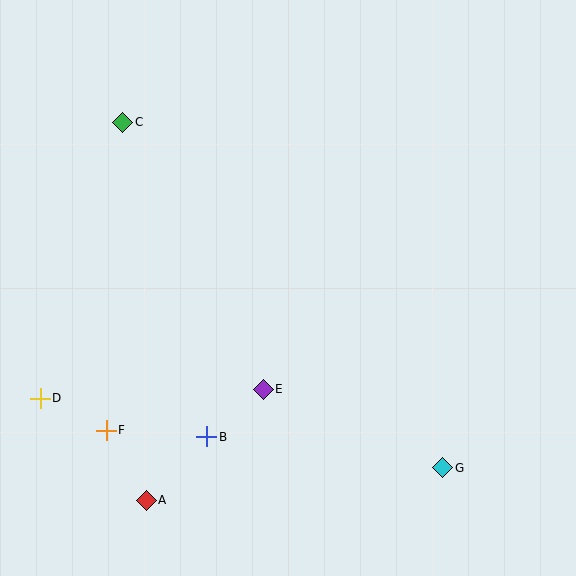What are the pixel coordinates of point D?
Point D is at (40, 398).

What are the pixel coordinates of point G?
Point G is at (443, 468).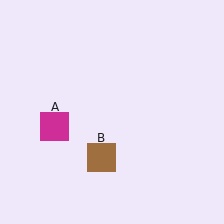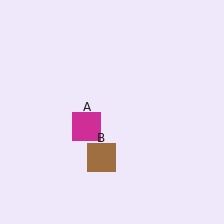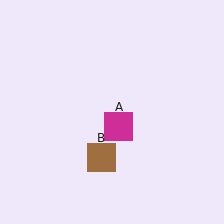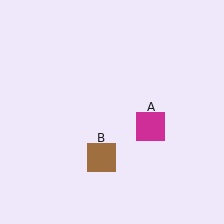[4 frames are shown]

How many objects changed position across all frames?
1 object changed position: magenta square (object A).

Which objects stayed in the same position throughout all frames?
Brown square (object B) remained stationary.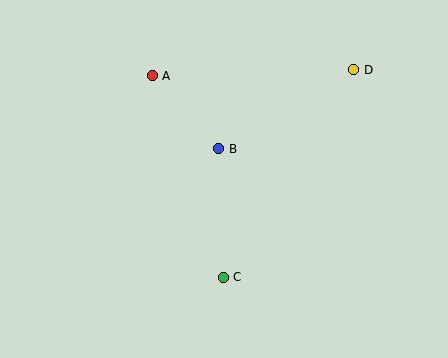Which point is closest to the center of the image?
Point B at (219, 149) is closest to the center.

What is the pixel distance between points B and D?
The distance between B and D is 156 pixels.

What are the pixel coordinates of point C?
Point C is at (223, 277).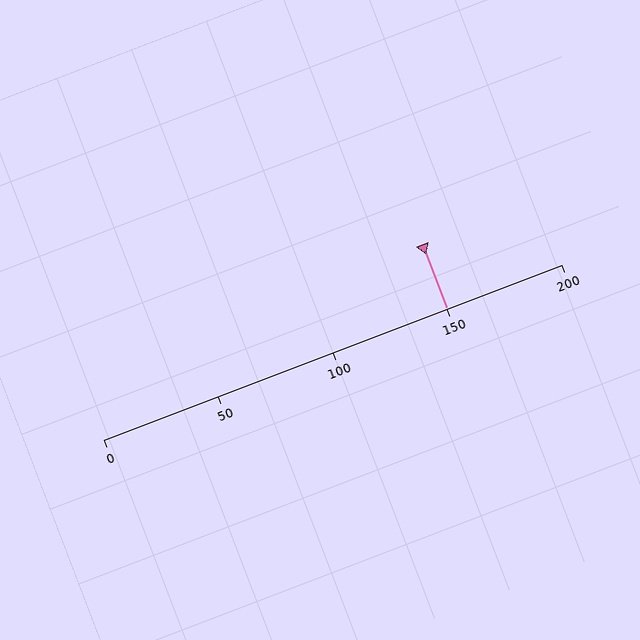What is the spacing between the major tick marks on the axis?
The major ticks are spaced 50 apart.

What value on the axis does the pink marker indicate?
The marker indicates approximately 150.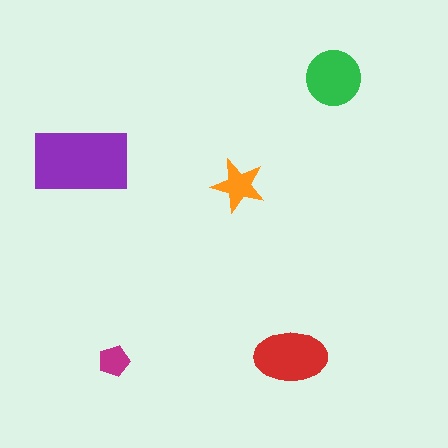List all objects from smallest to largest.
The magenta pentagon, the orange star, the green circle, the red ellipse, the purple rectangle.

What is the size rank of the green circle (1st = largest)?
3rd.